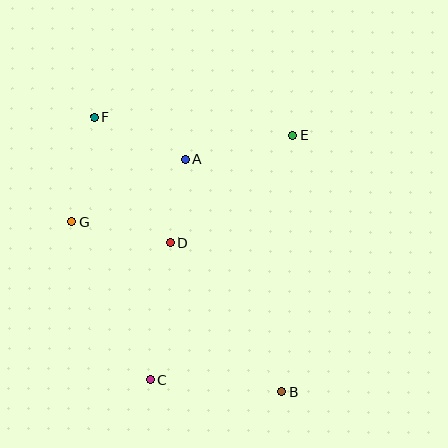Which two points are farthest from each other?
Points B and F are farthest from each other.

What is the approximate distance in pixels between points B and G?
The distance between B and G is approximately 270 pixels.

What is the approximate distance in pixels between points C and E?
The distance between C and E is approximately 284 pixels.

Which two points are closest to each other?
Points A and D are closest to each other.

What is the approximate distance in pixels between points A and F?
The distance between A and F is approximately 99 pixels.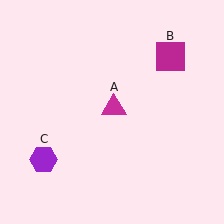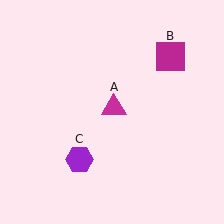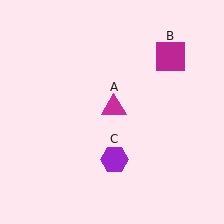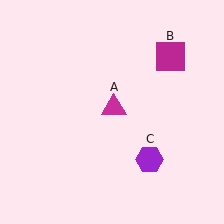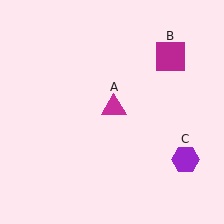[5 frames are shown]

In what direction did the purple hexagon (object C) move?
The purple hexagon (object C) moved right.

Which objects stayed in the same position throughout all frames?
Magenta triangle (object A) and magenta square (object B) remained stationary.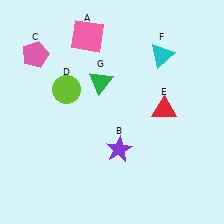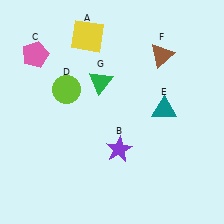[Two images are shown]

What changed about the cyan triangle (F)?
In Image 1, F is cyan. In Image 2, it changed to brown.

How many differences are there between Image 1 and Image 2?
There are 3 differences between the two images.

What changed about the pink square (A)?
In Image 1, A is pink. In Image 2, it changed to yellow.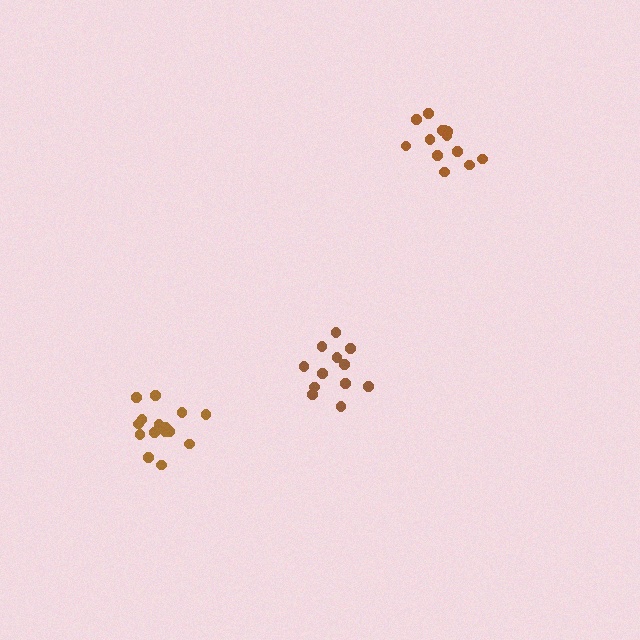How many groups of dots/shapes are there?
There are 3 groups.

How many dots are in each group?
Group 1: 12 dots, Group 2: 15 dots, Group 3: 13 dots (40 total).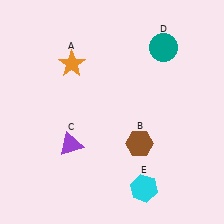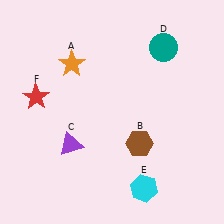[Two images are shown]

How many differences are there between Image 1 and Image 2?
There is 1 difference between the two images.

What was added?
A red star (F) was added in Image 2.